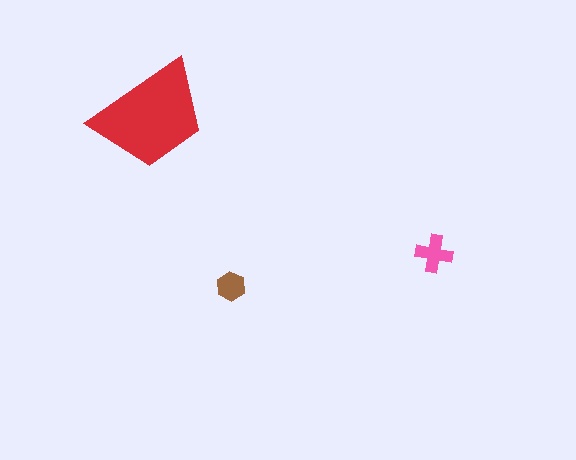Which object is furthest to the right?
The pink cross is rightmost.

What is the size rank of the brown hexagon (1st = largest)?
3rd.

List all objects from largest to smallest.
The red trapezoid, the pink cross, the brown hexagon.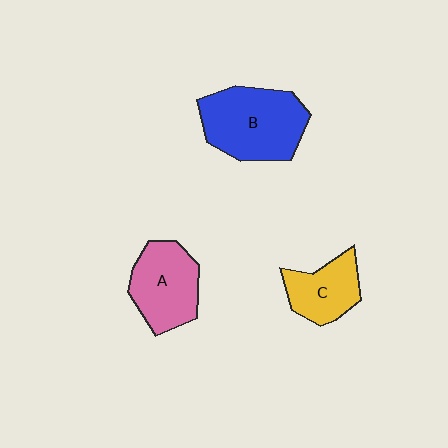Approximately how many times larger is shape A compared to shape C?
Approximately 1.3 times.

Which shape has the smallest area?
Shape C (yellow).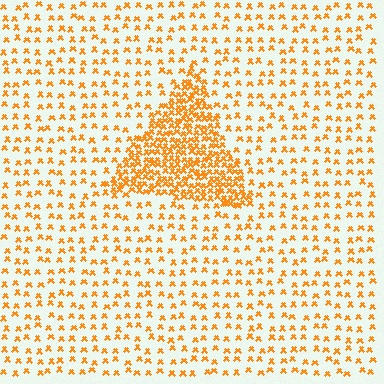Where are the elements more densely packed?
The elements are more densely packed inside the triangle boundary.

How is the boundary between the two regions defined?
The boundary is defined by a change in element density (approximately 2.9x ratio). All elements are the same color, size, and shape.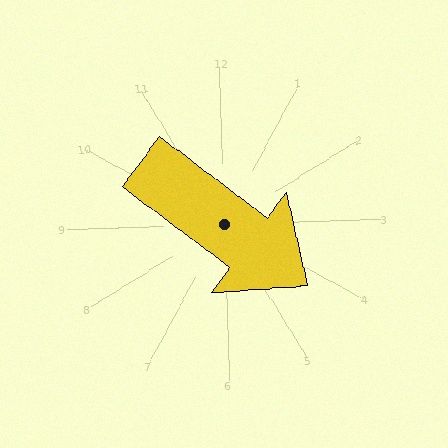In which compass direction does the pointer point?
Southeast.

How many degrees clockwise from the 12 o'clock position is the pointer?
Approximately 129 degrees.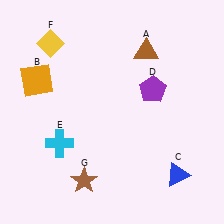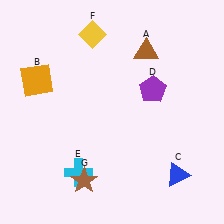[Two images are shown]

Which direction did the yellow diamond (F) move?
The yellow diamond (F) moved right.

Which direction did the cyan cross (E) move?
The cyan cross (E) moved down.